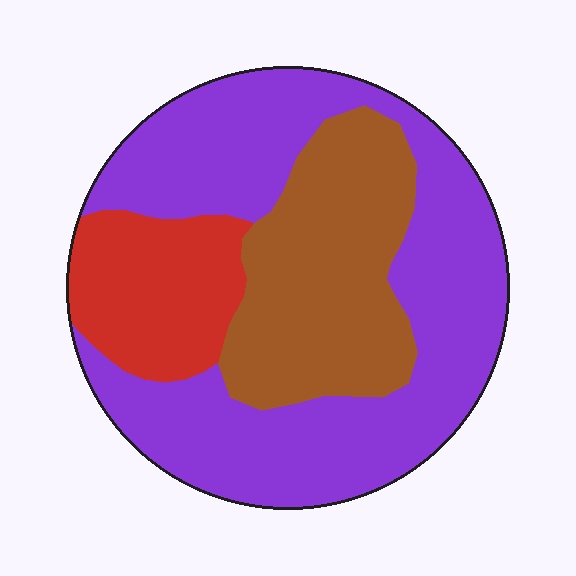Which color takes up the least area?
Red, at roughly 15%.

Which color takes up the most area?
Purple, at roughly 55%.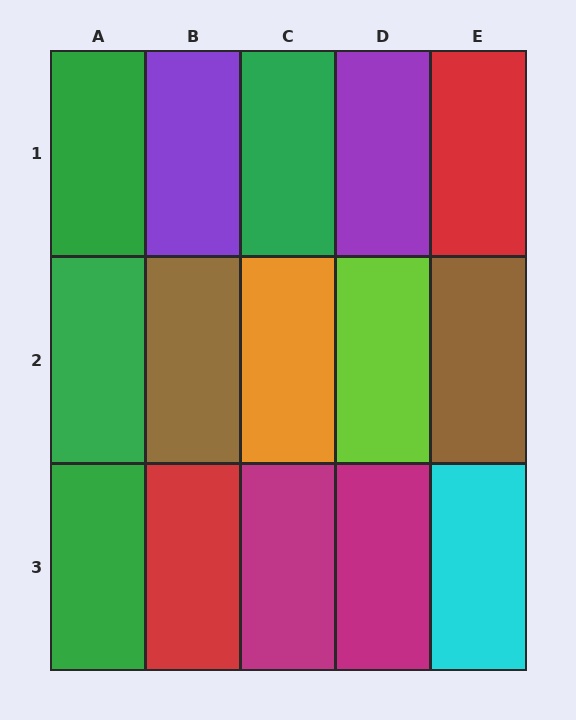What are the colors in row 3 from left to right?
Green, red, magenta, magenta, cyan.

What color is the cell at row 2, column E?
Brown.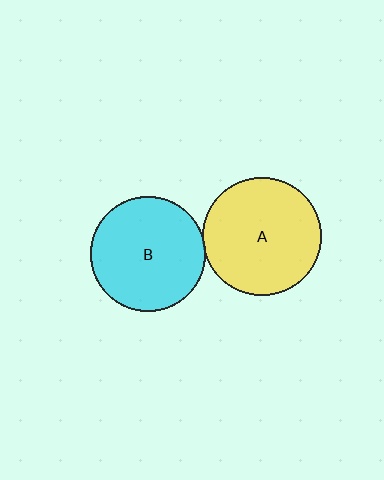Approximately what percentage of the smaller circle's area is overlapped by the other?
Approximately 5%.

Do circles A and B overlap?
Yes.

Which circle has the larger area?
Circle A (yellow).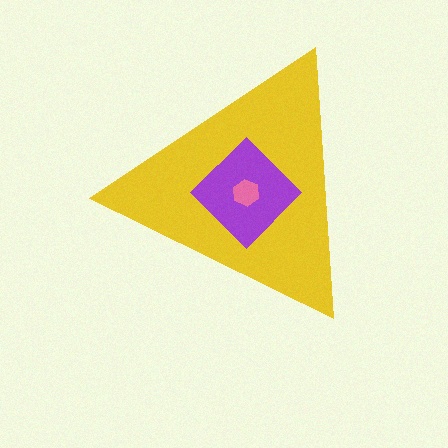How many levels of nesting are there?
3.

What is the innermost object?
The pink hexagon.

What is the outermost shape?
The yellow triangle.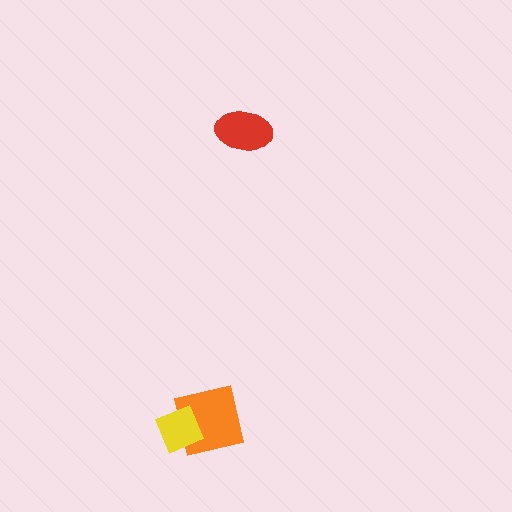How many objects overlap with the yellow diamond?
1 object overlaps with the yellow diamond.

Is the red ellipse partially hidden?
No, no other shape covers it.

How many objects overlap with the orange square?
1 object overlaps with the orange square.